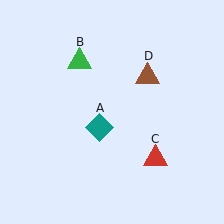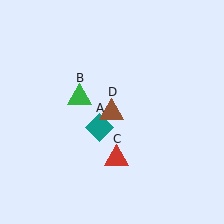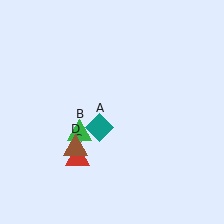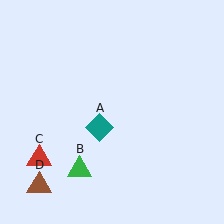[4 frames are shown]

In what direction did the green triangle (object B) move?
The green triangle (object B) moved down.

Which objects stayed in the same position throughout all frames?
Teal diamond (object A) remained stationary.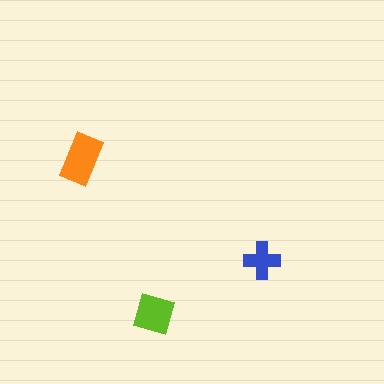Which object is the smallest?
The blue cross.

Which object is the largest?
The orange rectangle.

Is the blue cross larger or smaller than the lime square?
Smaller.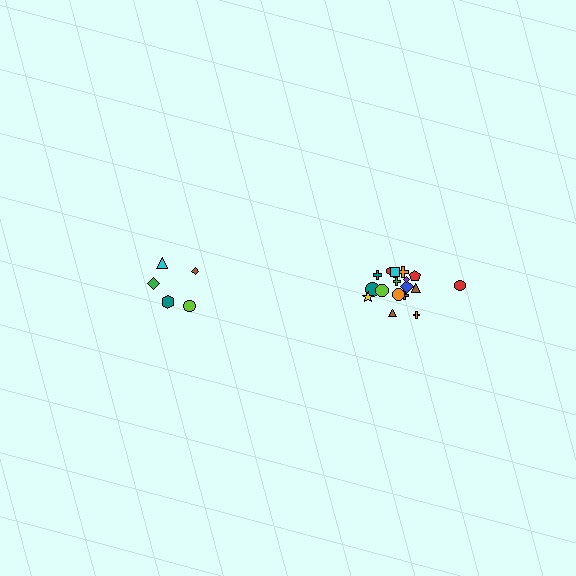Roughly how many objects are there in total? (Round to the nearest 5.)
Roughly 25 objects in total.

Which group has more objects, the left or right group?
The right group.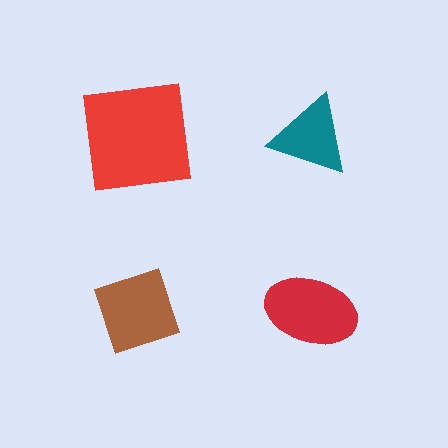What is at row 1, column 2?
A teal triangle.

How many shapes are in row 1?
2 shapes.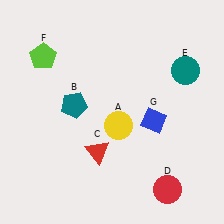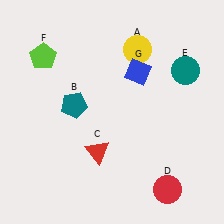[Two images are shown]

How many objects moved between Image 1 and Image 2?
2 objects moved between the two images.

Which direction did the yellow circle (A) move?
The yellow circle (A) moved up.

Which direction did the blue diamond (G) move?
The blue diamond (G) moved up.